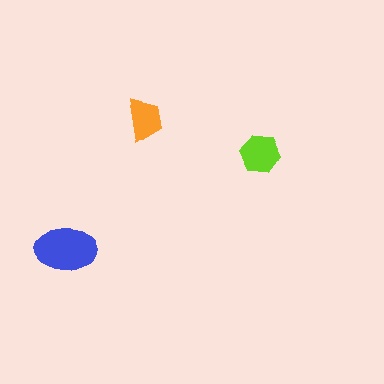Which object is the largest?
The blue ellipse.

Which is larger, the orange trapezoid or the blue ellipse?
The blue ellipse.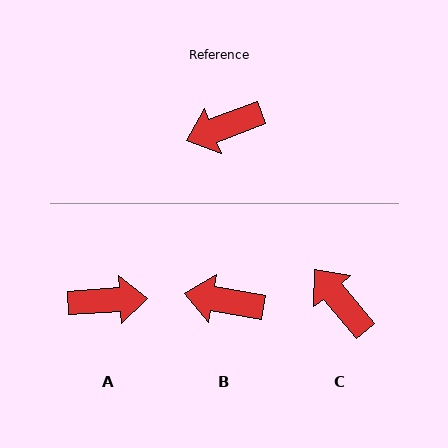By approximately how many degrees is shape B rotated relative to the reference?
Approximately 30 degrees clockwise.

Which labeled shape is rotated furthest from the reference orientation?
A, about 163 degrees away.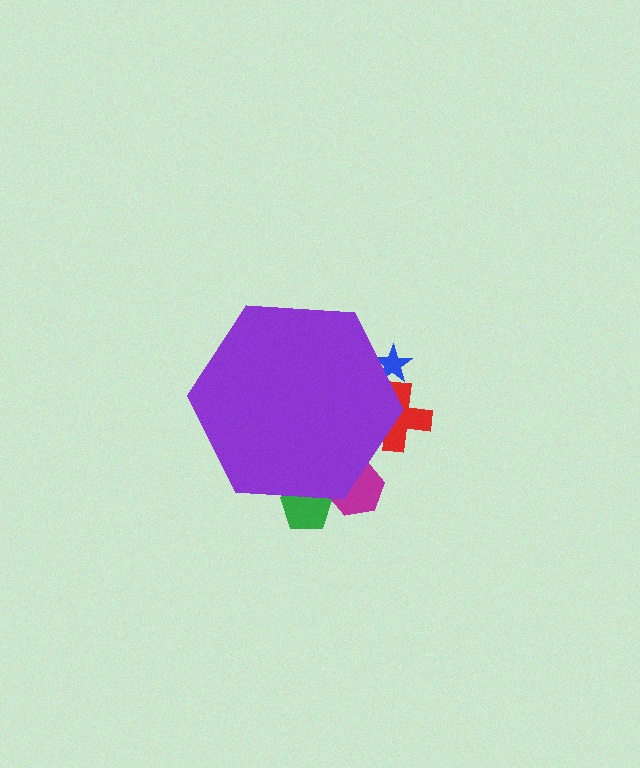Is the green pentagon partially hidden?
Yes, the green pentagon is partially hidden behind the purple hexagon.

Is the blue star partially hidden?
Yes, the blue star is partially hidden behind the purple hexagon.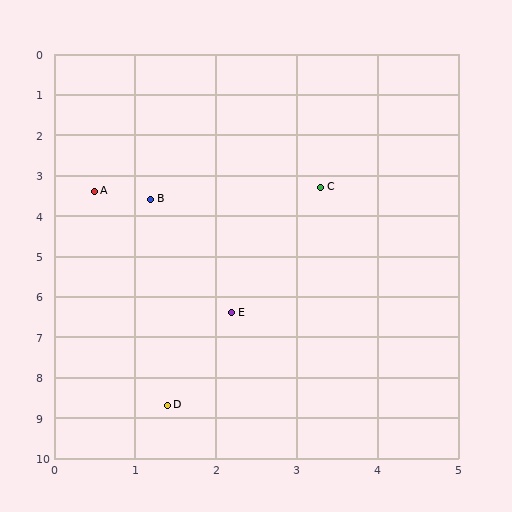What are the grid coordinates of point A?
Point A is at approximately (0.5, 3.4).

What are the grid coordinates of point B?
Point B is at approximately (1.2, 3.6).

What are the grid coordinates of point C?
Point C is at approximately (3.3, 3.3).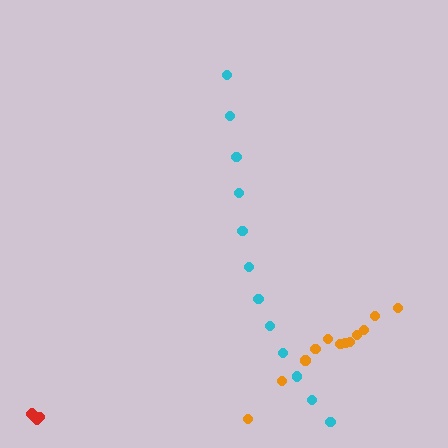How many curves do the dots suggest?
There are 3 distinct paths.